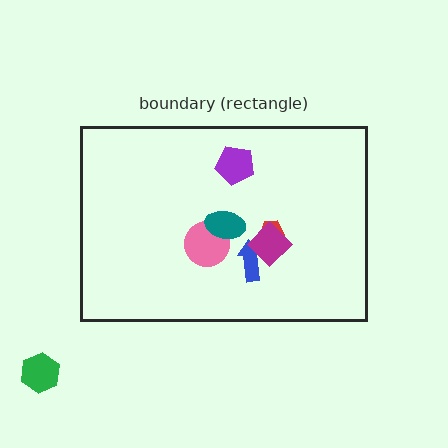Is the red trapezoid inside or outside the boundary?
Inside.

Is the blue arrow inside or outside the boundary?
Inside.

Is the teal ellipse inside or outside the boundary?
Inside.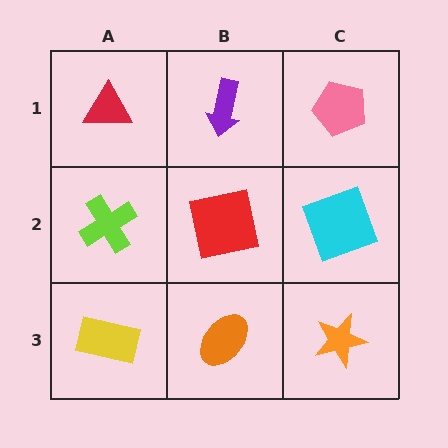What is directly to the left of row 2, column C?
A red square.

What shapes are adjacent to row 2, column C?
A pink pentagon (row 1, column C), an orange star (row 3, column C), a red square (row 2, column B).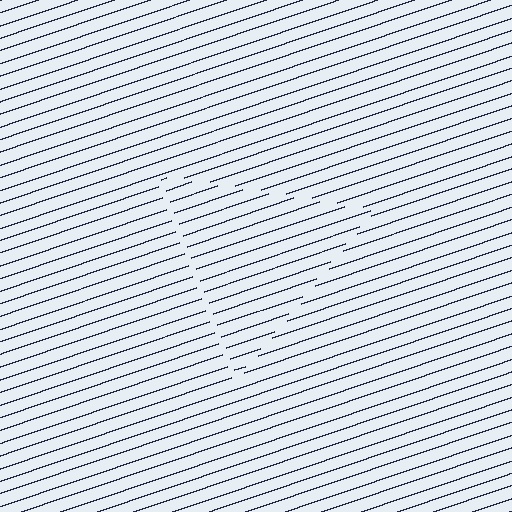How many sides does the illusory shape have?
3 sides — the line-ends trace a triangle.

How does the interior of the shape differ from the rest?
The interior of the shape contains the same grating, shifted by half a period — the contour is defined by the phase discontinuity where line-ends from the inner and outer gratings abut.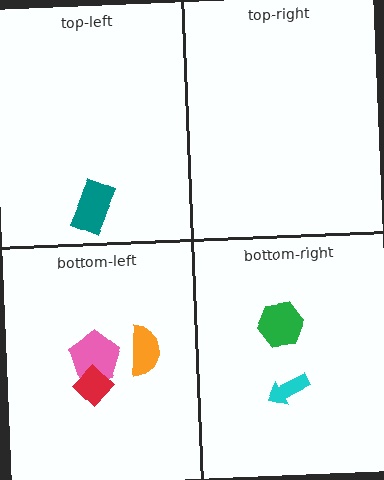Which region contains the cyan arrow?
The bottom-right region.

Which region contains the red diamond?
The bottom-left region.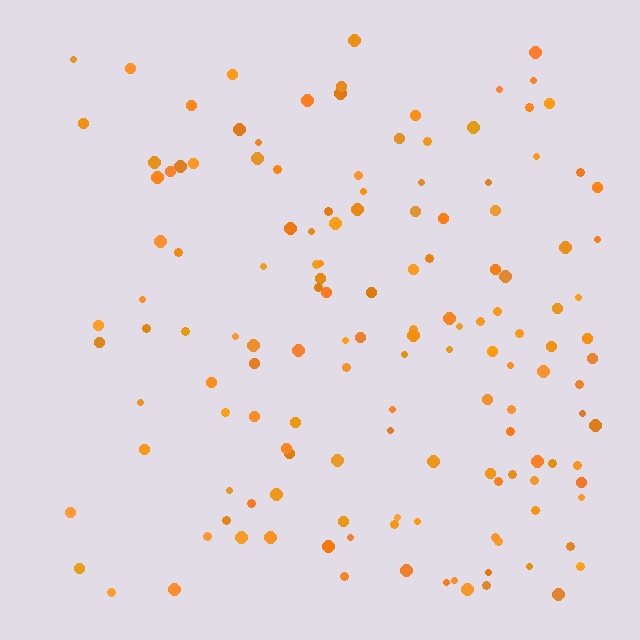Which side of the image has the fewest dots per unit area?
The left.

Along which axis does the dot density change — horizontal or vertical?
Horizontal.